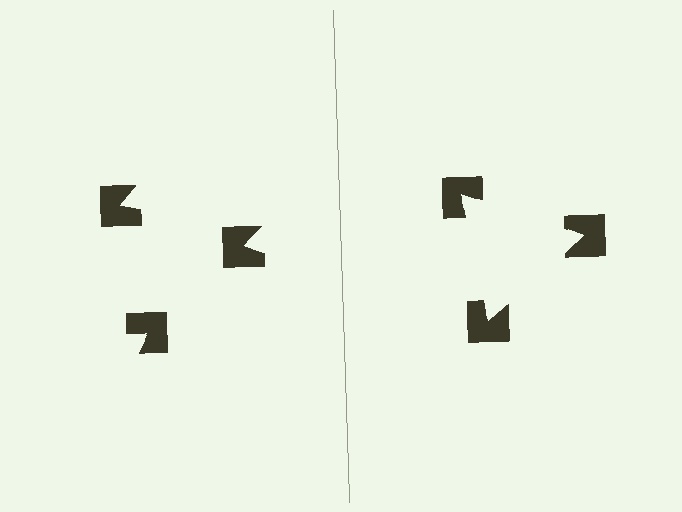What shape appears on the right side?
An illusory triangle.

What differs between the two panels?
The notched squares are positioned identically on both sides; only the wedge orientations differ. On the right they align to a triangle; on the left they are misaligned.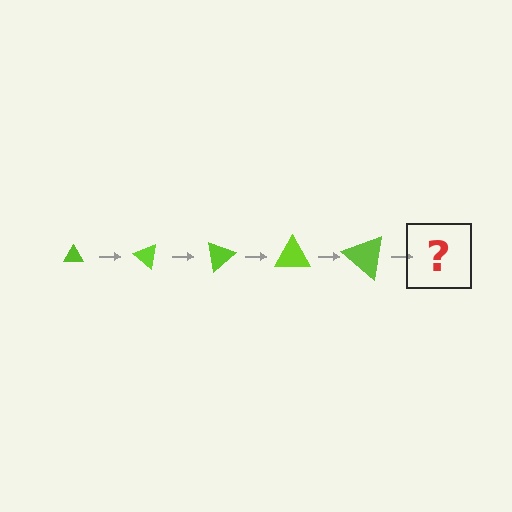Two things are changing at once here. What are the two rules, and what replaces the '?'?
The two rules are that the triangle grows larger each step and it rotates 40 degrees each step. The '?' should be a triangle, larger than the previous one and rotated 200 degrees from the start.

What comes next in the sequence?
The next element should be a triangle, larger than the previous one and rotated 200 degrees from the start.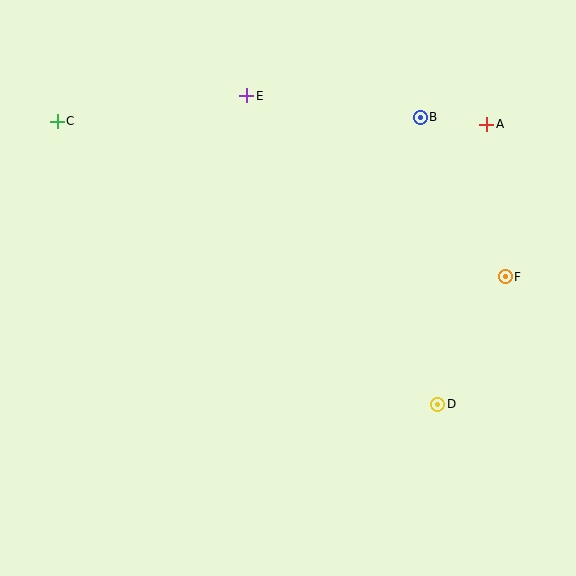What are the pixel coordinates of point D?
Point D is at (438, 404).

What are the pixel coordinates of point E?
Point E is at (247, 96).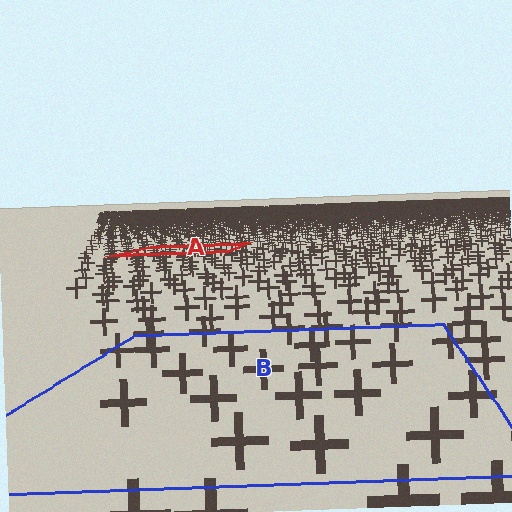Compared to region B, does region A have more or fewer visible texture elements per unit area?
Region A has more texture elements per unit area — they are packed more densely because it is farther away.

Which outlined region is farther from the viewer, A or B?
Region A is farther from the viewer — the texture elements inside it appear smaller and more densely packed.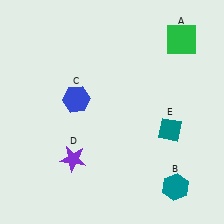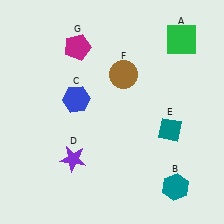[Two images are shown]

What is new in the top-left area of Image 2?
A magenta pentagon (G) was added in the top-left area of Image 2.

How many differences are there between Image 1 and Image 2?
There are 2 differences between the two images.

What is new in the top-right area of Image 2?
A brown circle (F) was added in the top-right area of Image 2.